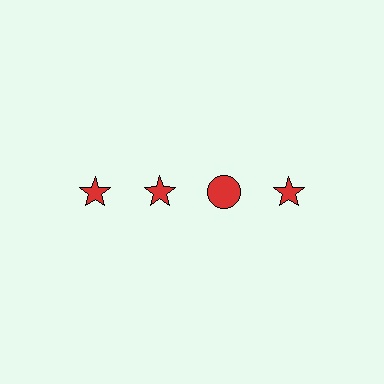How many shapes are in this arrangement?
There are 4 shapes arranged in a grid pattern.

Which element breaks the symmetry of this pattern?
The red circle in the top row, center column breaks the symmetry. All other shapes are red stars.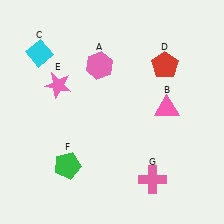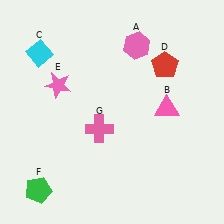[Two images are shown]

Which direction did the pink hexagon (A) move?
The pink hexagon (A) moved right.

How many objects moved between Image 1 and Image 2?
3 objects moved between the two images.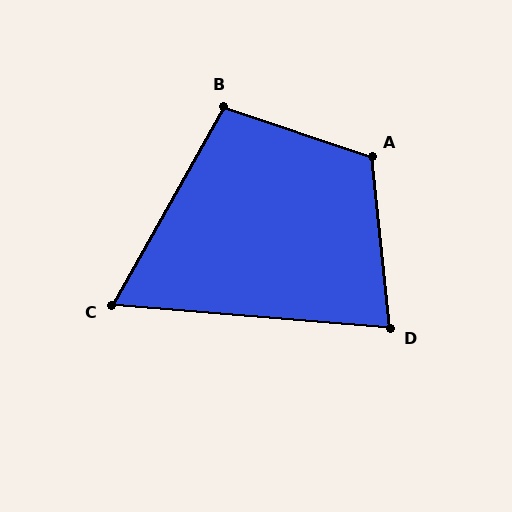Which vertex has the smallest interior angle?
C, at approximately 65 degrees.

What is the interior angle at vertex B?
Approximately 101 degrees (obtuse).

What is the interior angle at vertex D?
Approximately 79 degrees (acute).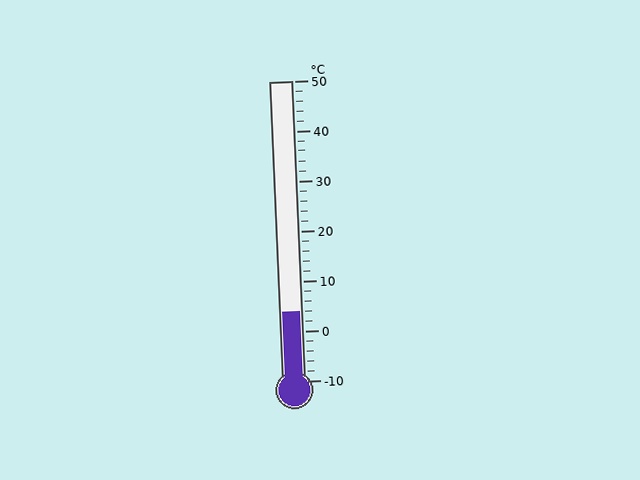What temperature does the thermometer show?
The thermometer shows approximately 4°C.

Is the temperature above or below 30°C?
The temperature is below 30°C.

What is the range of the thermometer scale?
The thermometer scale ranges from -10°C to 50°C.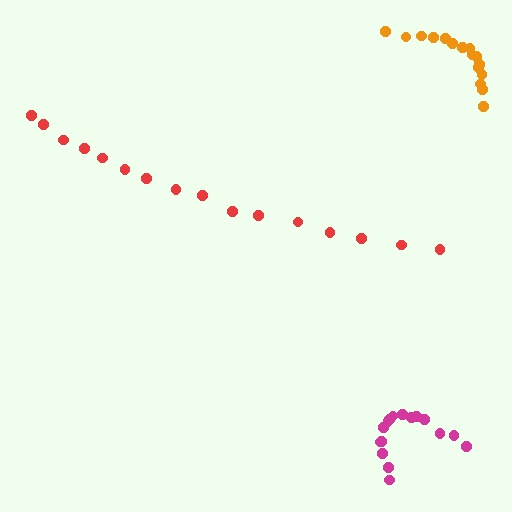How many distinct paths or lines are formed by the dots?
There are 3 distinct paths.